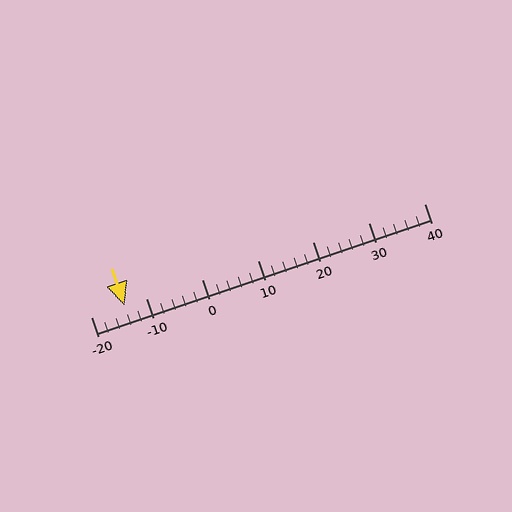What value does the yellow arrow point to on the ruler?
The yellow arrow points to approximately -14.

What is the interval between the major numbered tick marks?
The major tick marks are spaced 10 units apart.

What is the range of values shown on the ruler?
The ruler shows values from -20 to 40.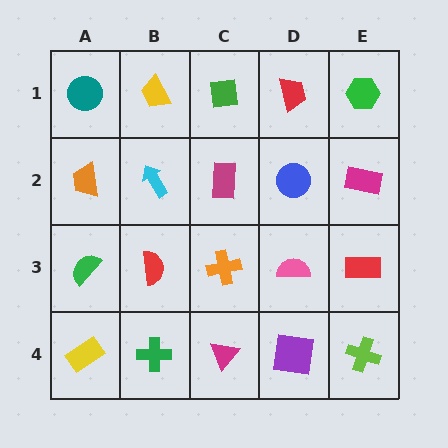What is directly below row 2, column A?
A green semicircle.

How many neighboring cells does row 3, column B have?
4.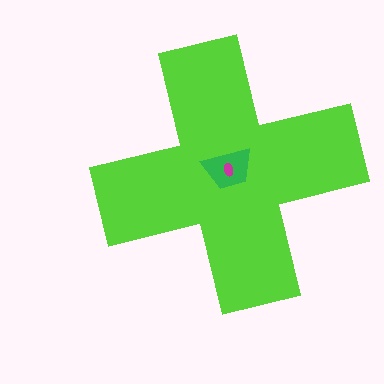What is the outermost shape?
The lime cross.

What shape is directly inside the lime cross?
The green trapezoid.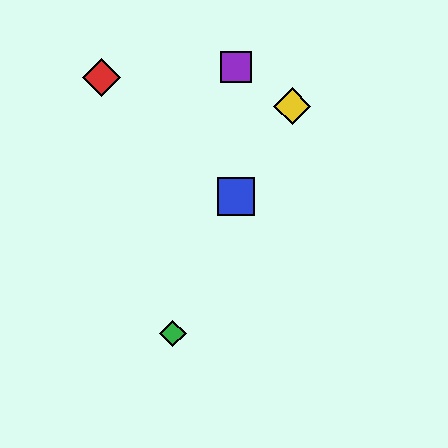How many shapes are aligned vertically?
2 shapes (the blue square, the purple square) are aligned vertically.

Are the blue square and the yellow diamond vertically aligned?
No, the blue square is at x≈236 and the yellow diamond is at x≈292.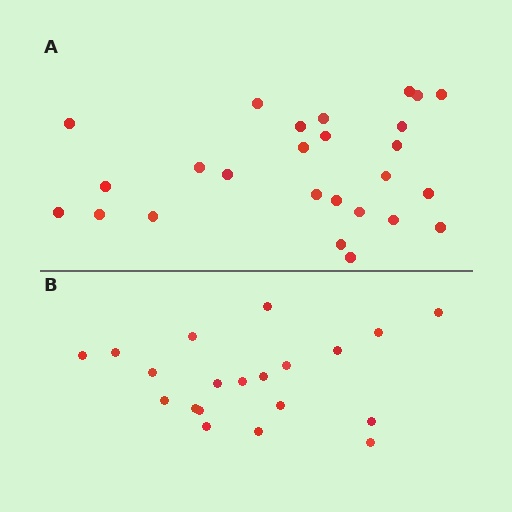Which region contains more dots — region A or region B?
Region A (the top region) has more dots.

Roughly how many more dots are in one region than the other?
Region A has about 6 more dots than region B.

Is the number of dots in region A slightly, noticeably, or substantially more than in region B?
Region A has noticeably more, but not dramatically so. The ratio is roughly 1.3 to 1.